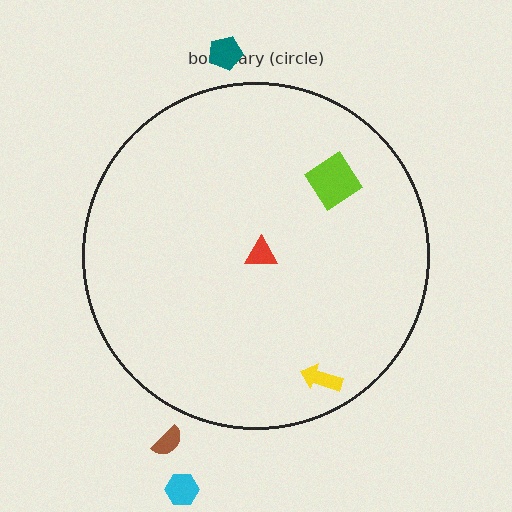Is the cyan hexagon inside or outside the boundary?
Outside.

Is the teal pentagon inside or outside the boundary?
Outside.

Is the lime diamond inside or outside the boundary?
Inside.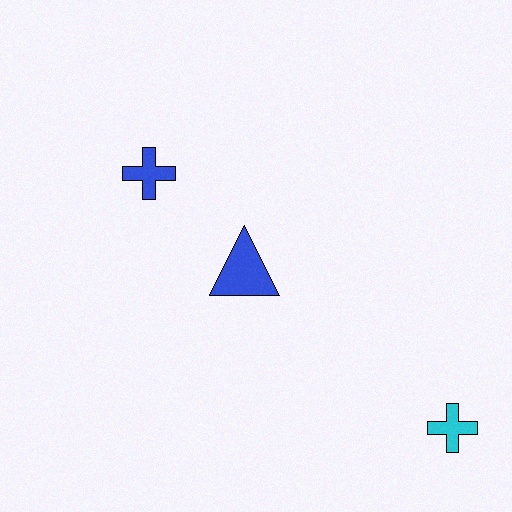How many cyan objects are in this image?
There is 1 cyan object.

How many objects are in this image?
There are 3 objects.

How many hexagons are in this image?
There are no hexagons.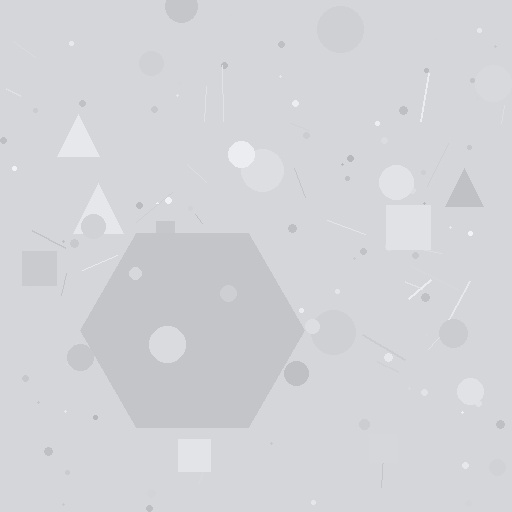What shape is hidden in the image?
A hexagon is hidden in the image.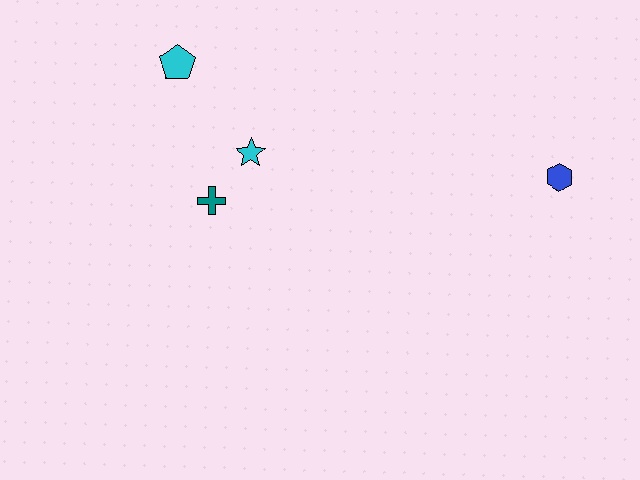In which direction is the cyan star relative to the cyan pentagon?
The cyan star is below the cyan pentagon.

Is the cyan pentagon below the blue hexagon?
No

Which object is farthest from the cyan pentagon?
The blue hexagon is farthest from the cyan pentagon.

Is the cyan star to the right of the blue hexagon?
No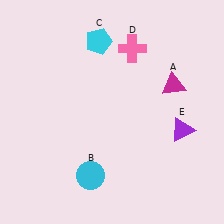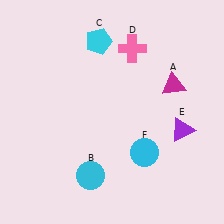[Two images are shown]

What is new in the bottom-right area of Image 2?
A cyan circle (F) was added in the bottom-right area of Image 2.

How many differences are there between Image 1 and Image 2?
There is 1 difference between the two images.